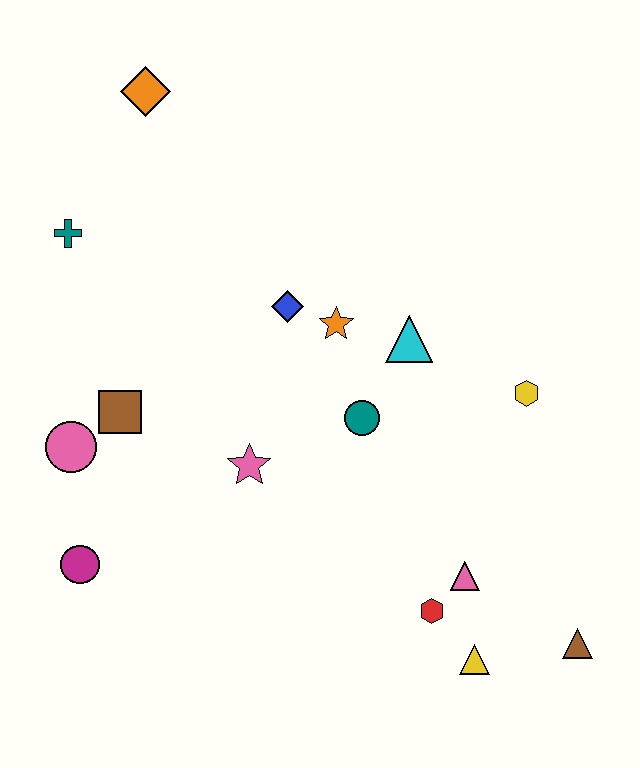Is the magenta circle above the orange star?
No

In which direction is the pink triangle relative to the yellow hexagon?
The pink triangle is below the yellow hexagon.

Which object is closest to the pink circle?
The brown square is closest to the pink circle.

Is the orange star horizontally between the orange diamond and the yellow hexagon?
Yes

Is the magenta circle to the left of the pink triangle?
Yes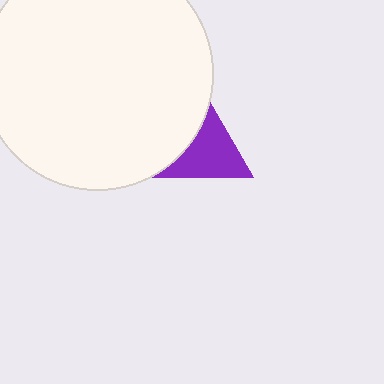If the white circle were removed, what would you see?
You would see the complete purple triangle.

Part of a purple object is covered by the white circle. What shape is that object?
It is a triangle.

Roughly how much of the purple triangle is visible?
About half of it is visible (roughly 46%).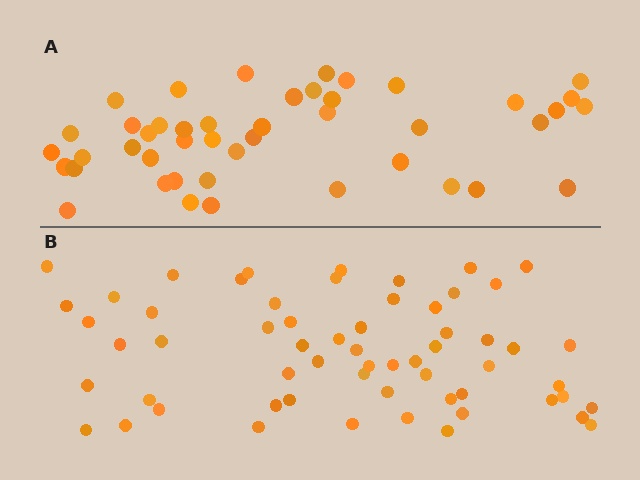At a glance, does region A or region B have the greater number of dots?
Region B (the bottom region) has more dots.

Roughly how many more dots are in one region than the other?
Region B has approximately 15 more dots than region A.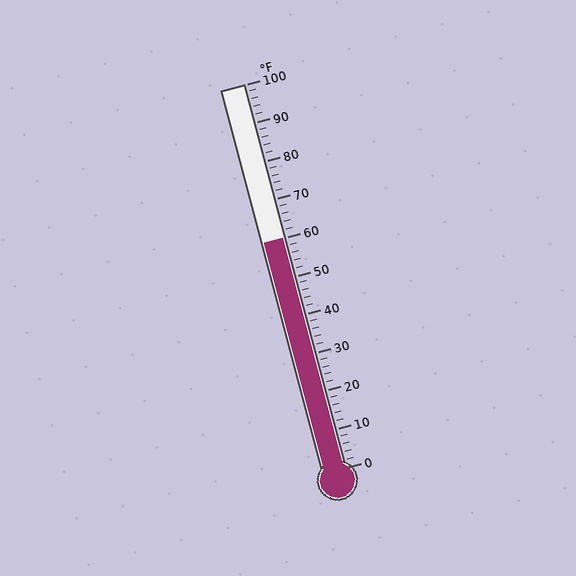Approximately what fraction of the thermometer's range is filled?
The thermometer is filled to approximately 60% of its range.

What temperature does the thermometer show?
The thermometer shows approximately 60°F.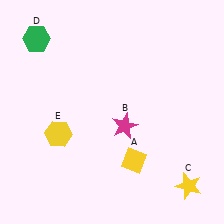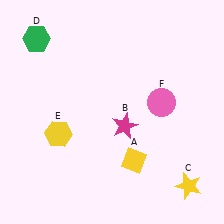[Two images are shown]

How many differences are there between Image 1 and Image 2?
There is 1 difference between the two images.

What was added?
A pink circle (F) was added in Image 2.